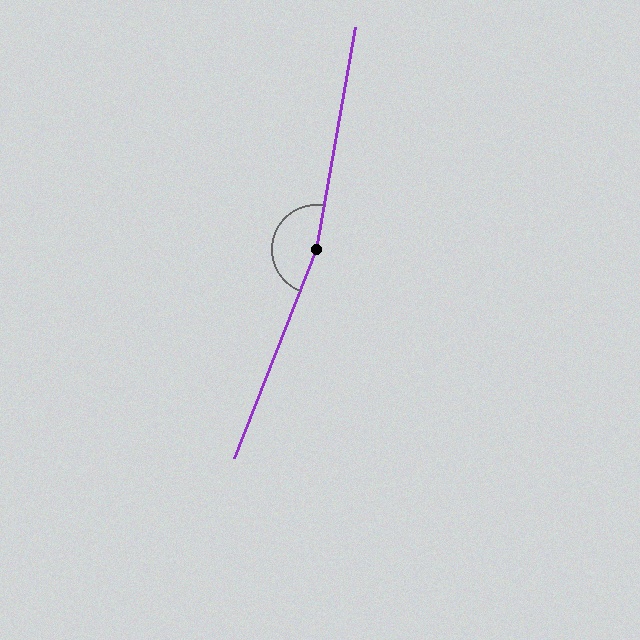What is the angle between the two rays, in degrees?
Approximately 169 degrees.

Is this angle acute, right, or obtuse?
It is obtuse.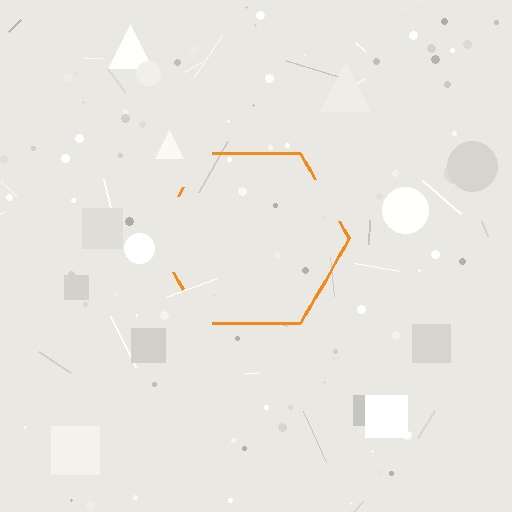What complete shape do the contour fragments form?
The contour fragments form a hexagon.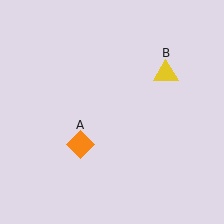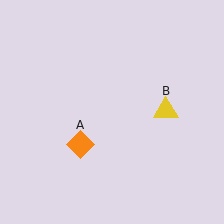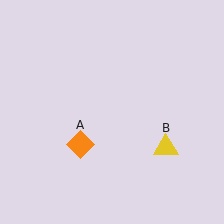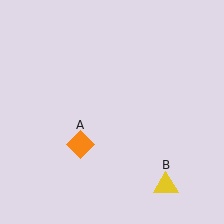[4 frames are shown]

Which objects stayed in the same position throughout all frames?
Orange diamond (object A) remained stationary.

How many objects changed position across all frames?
1 object changed position: yellow triangle (object B).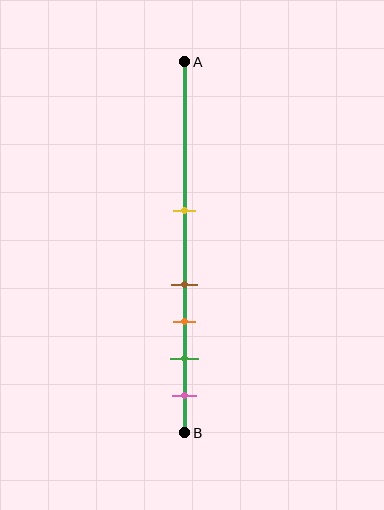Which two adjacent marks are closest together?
The brown and orange marks are the closest adjacent pair.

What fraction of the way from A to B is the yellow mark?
The yellow mark is approximately 40% (0.4) of the way from A to B.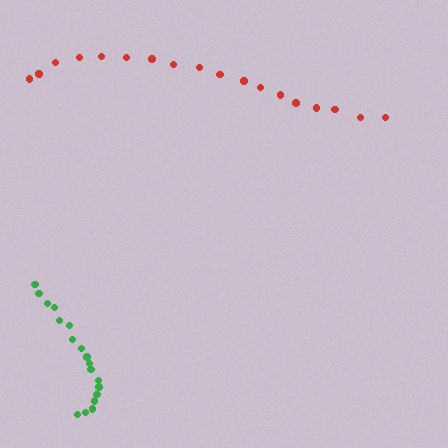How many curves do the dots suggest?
There are 2 distinct paths.